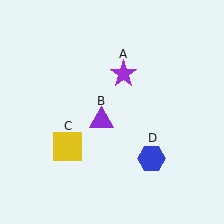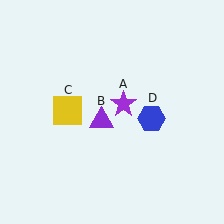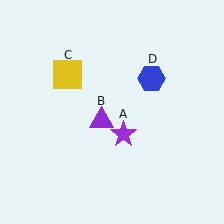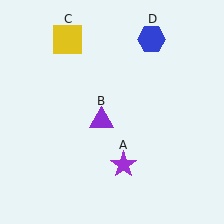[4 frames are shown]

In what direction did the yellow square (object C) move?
The yellow square (object C) moved up.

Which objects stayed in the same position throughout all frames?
Purple triangle (object B) remained stationary.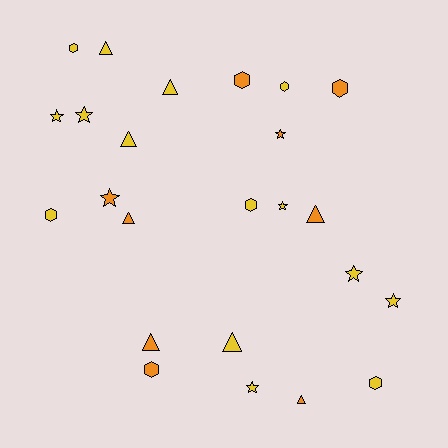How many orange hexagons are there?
There are 3 orange hexagons.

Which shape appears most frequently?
Star, with 8 objects.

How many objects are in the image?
There are 24 objects.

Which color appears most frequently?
Yellow, with 15 objects.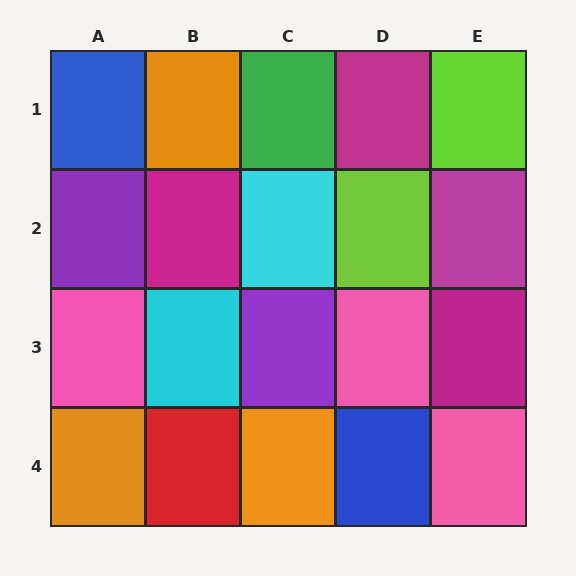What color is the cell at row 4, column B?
Red.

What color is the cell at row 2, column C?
Cyan.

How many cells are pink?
3 cells are pink.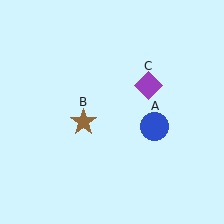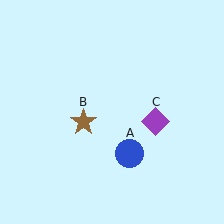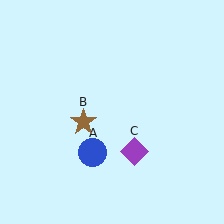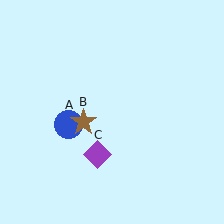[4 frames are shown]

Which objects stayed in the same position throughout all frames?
Brown star (object B) remained stationary.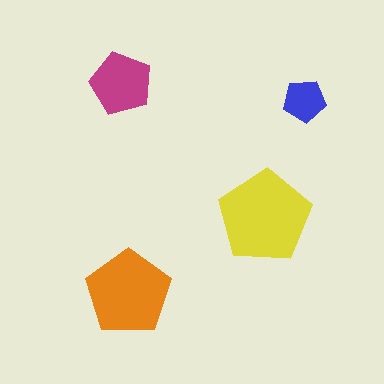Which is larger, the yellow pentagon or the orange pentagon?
The yellow one.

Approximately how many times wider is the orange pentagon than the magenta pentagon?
About 1.5 times wider.